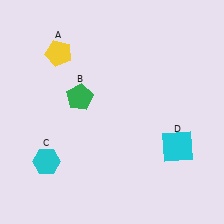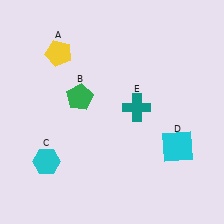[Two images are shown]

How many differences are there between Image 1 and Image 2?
There is 1 difference between the two images.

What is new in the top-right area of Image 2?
A teal cross (E) was added in the top-right area of Image 2.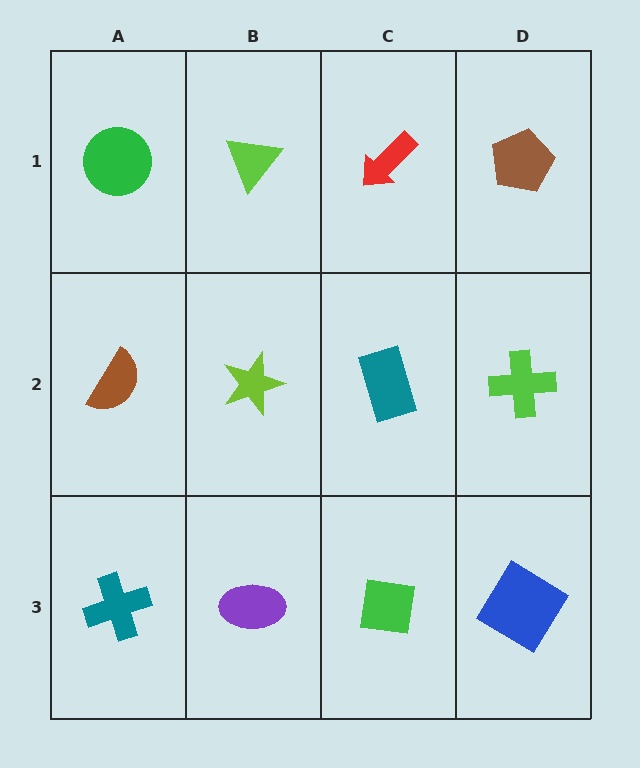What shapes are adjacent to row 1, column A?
A brown semicircle (row 2, column A), a lime triangle (row 1, column B).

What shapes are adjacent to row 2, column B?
A lime triangle (row 1, column B), a purple ellipse (row 3, column B), a brown semicircle (row 2, column A), a teal rectangle (row 2, column C).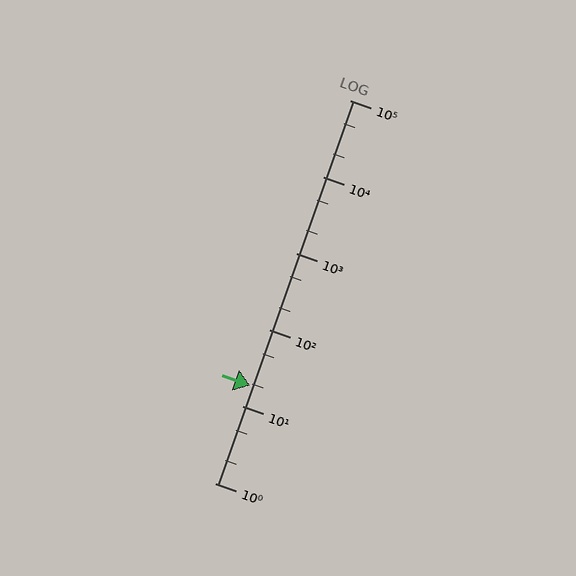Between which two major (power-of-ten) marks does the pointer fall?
The pointer is between 10 and 100.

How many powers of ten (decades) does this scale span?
The scale spans 5 decades, from 1 to 100000.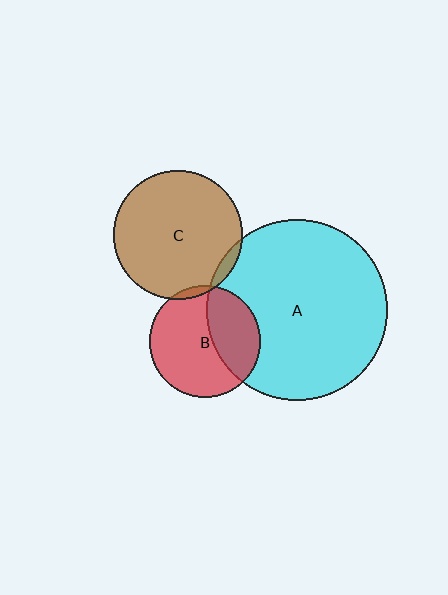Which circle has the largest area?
Circle A (cyan).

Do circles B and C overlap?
Yes.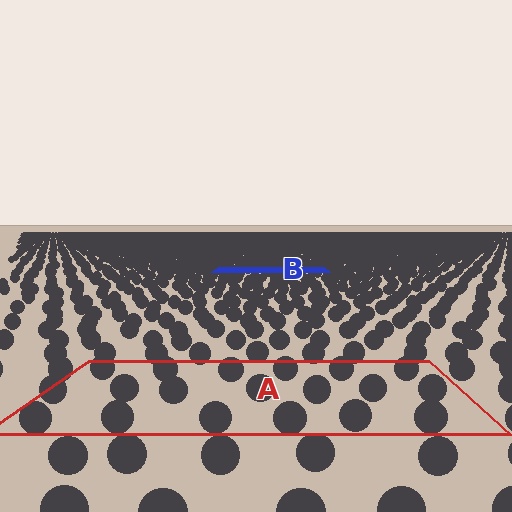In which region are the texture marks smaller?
The texture marks are smaller in region B, because it is farther away.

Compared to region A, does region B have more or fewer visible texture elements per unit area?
Region B has more texture elements per unit area — they are packed more densely because it is farther away.